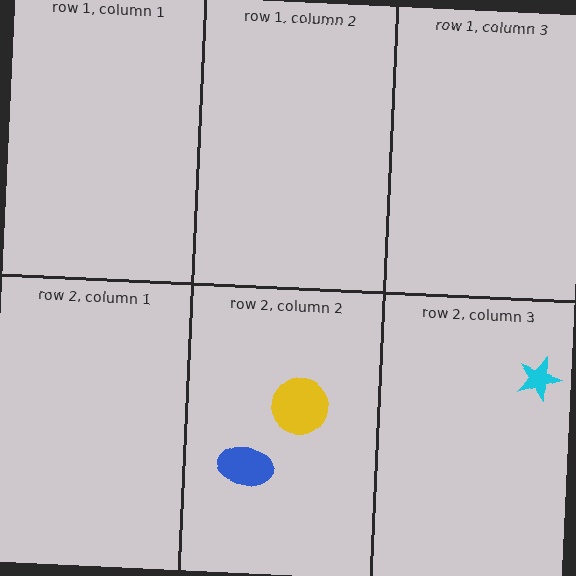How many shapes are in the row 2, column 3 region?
1.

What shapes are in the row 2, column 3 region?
The cyan star.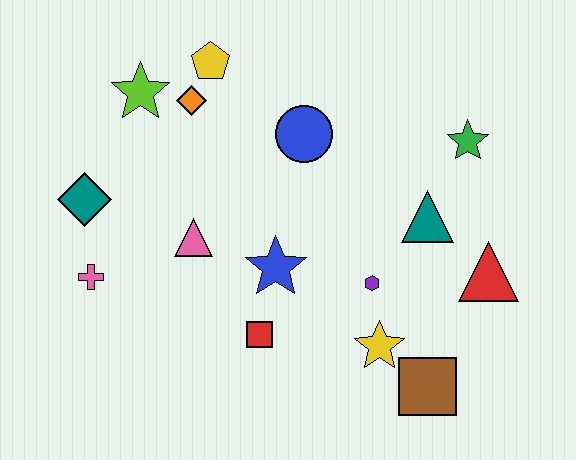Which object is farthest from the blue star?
The green star is farthest from the blue star.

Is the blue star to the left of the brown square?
Yes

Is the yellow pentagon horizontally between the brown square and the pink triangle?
Yes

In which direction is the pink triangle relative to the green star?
The pink triangle is to the left of the green star.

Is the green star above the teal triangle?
Yes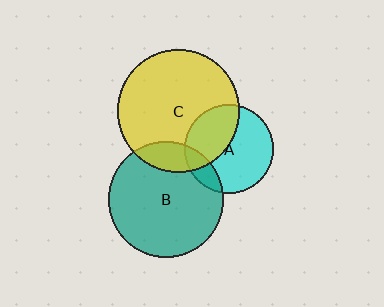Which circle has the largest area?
Circle C (yellow).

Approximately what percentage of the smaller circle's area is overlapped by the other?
Approximately 15%.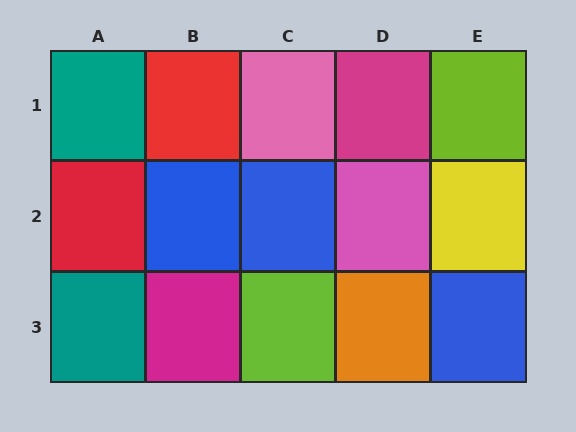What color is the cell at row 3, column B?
Magenta.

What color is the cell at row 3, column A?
Teal.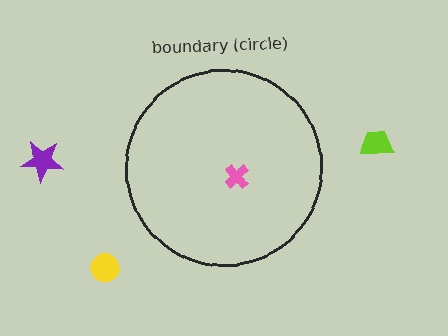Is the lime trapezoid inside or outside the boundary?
Outside.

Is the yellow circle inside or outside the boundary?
Outside.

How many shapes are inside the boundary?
1 inside, 3 outside.